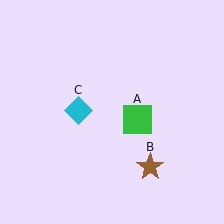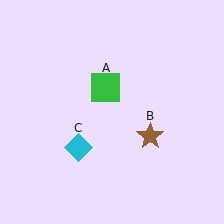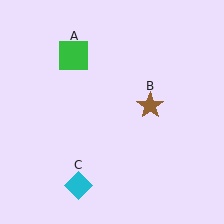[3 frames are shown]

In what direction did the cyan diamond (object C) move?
The cyan diamond (object C) moved down.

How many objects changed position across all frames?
3 objects changed position: green square (object A), brown star (object B), cyan diamond (object C).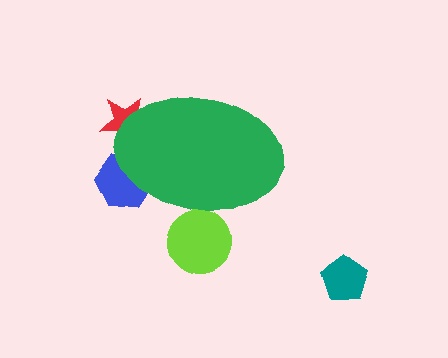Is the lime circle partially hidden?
Yes, the lime circle is partially hidden behind the green ellipse.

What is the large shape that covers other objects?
A green ellipse.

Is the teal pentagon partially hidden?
No, the teal pentagon is fully visible.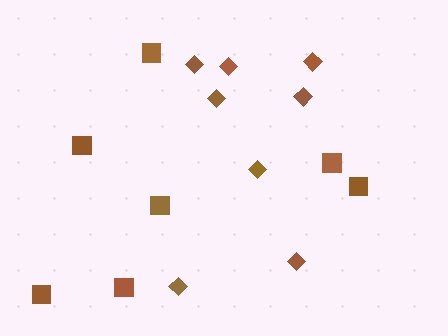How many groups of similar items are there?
There are 2 groups: one group of diamonds (8) and one group of squares (7).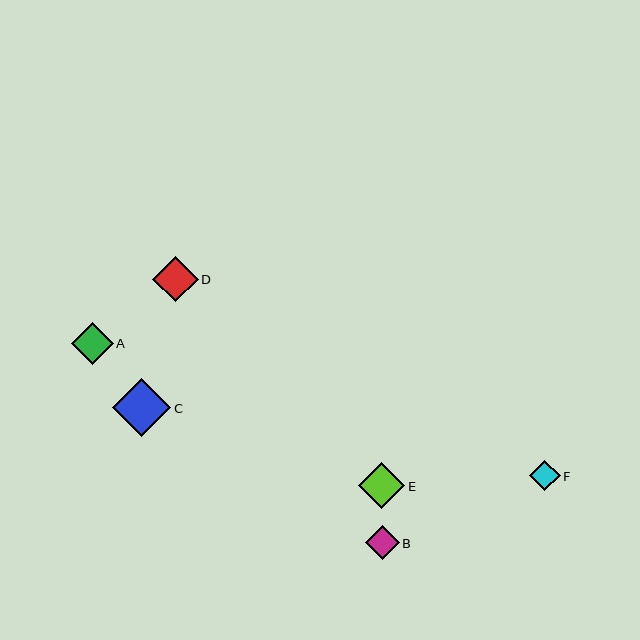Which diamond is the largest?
Diamond C is the largest with a size of approximately 58 pixels.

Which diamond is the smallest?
Diamond F is the smallest with a size of approximately 30 pixels.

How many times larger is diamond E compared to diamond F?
Diamond E is approximately 1.5 times the size of diamond F.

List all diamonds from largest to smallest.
From largest to smallest: C, E, D, A, B, F.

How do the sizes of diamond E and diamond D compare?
Diamond E and diamond D are approximately the same size.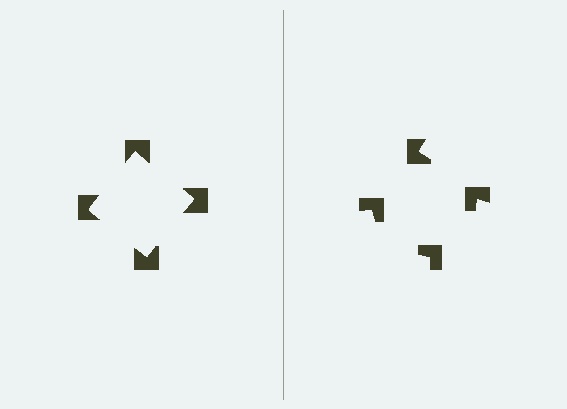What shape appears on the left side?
An illusory square.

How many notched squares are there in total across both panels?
8 — 4 on each side.